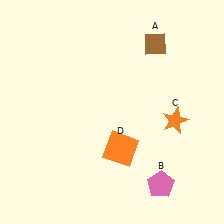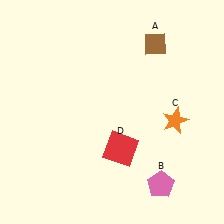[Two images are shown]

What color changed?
The square (D) changed from orange in Image 1 to red in Image 2.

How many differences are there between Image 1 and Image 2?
There is 1 difference between the two images.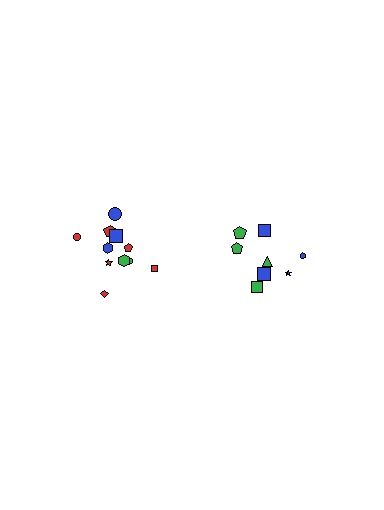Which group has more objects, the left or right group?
The left group.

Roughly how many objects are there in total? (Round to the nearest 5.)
Roughly 20 objects in total.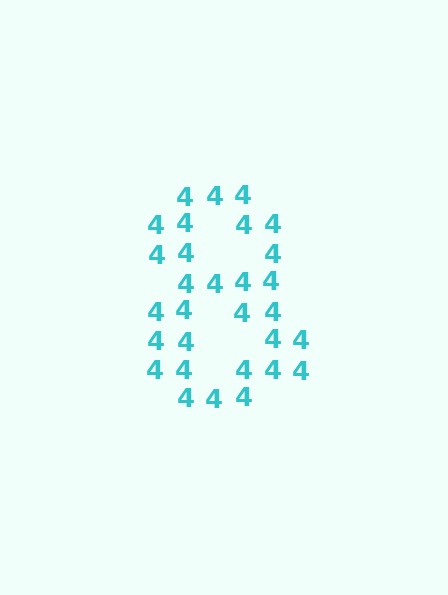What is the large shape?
The large shape is the digit 8.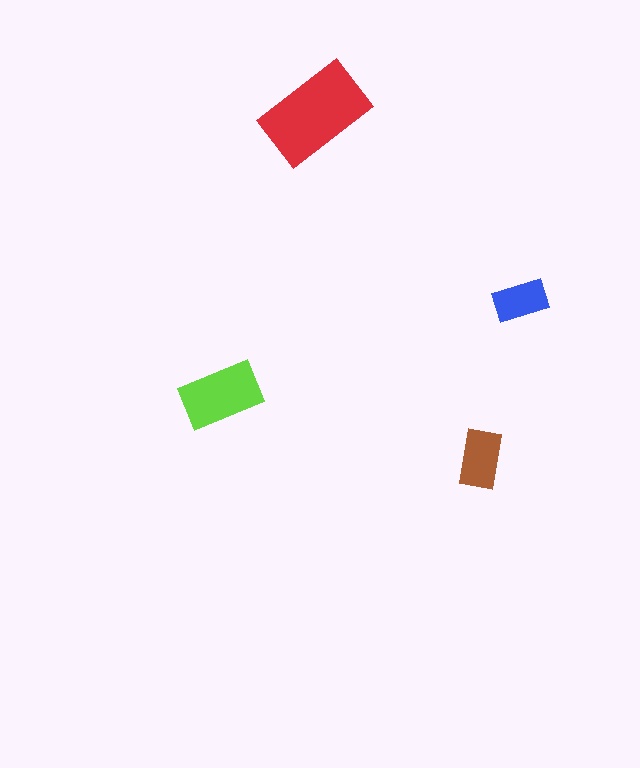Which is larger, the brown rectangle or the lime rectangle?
The lime one.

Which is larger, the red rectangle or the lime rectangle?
The red one.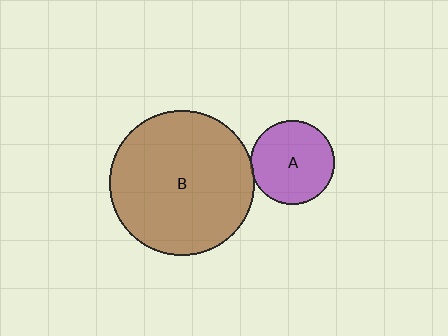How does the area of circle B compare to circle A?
Approximately 3.0 times.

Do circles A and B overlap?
Yes.